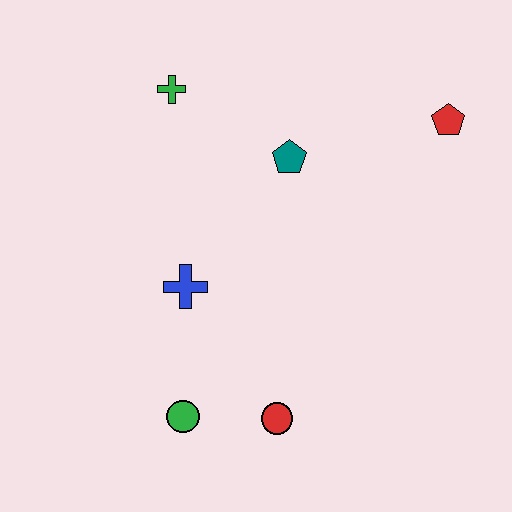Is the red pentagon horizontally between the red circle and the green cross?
No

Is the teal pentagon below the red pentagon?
Yes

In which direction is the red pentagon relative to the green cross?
The red pentagon is to the right of the green cross.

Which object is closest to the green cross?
The teal pentagon is closest to the green cross.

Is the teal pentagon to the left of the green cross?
No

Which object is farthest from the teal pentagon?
The green circle is farthest from the teal pentagon.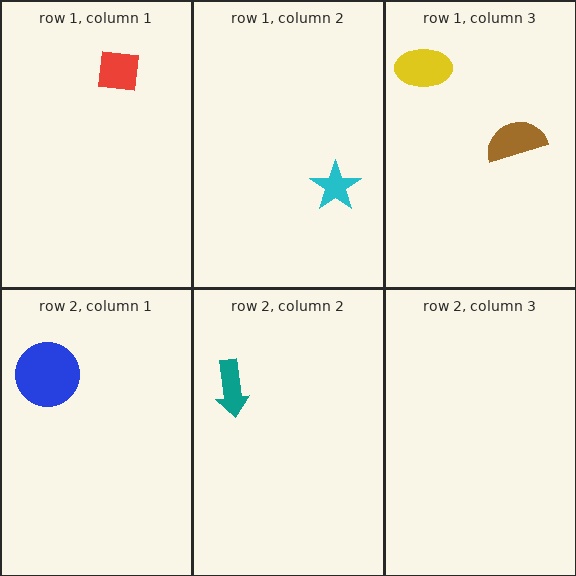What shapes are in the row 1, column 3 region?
The brown semicircle, the yellow ellipse.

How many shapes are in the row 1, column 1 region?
1.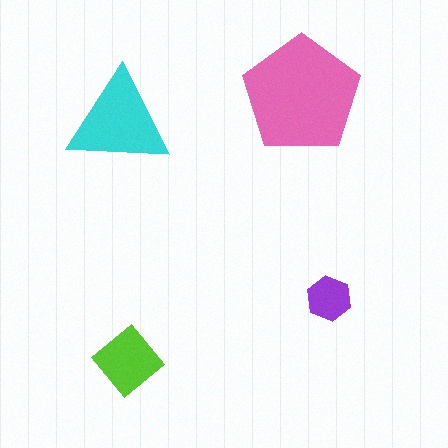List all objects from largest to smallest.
The pink pentagon, the cyan triangle, the lime diamond, the purple hexagon.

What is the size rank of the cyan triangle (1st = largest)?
2nd.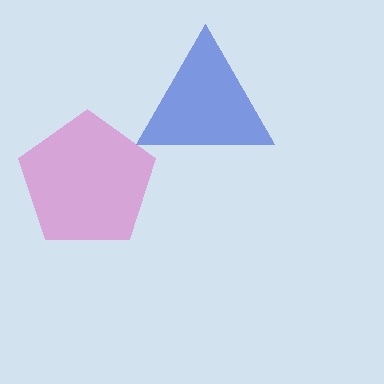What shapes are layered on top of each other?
The layered shapes are: a blue triangle, a pink pentagon.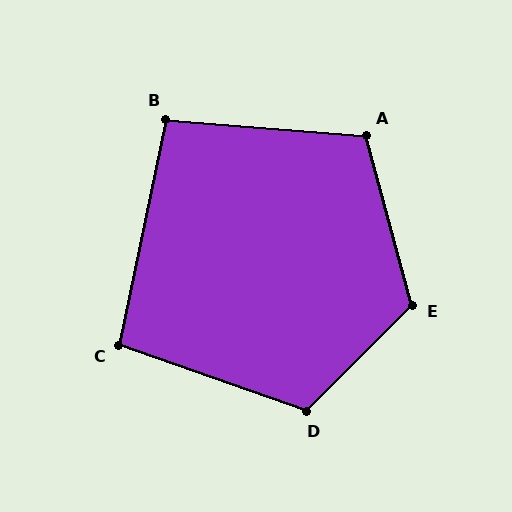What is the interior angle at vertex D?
Approximately 115 degrees (obtuse).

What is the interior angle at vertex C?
Approximately 98 degrees (obtuse).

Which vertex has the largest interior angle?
E, at approximately 120 degrees.